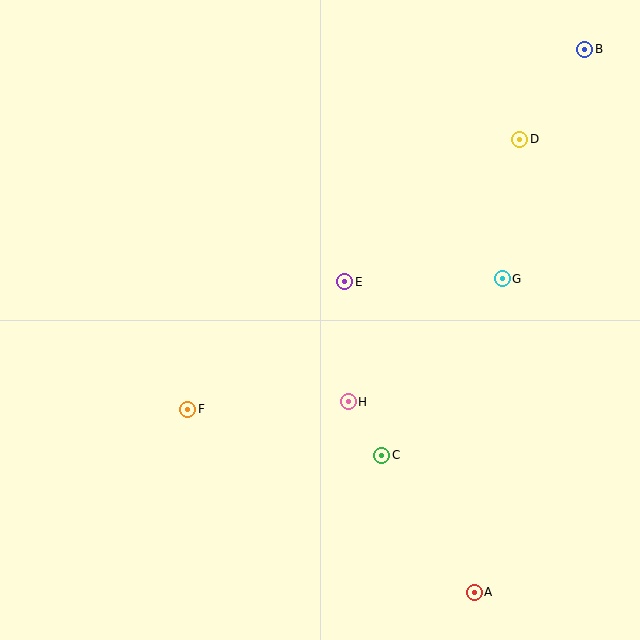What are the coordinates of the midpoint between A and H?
The midpoint between A and H is at (411, 497).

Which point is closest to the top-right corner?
Point B is closest to the top-right corner.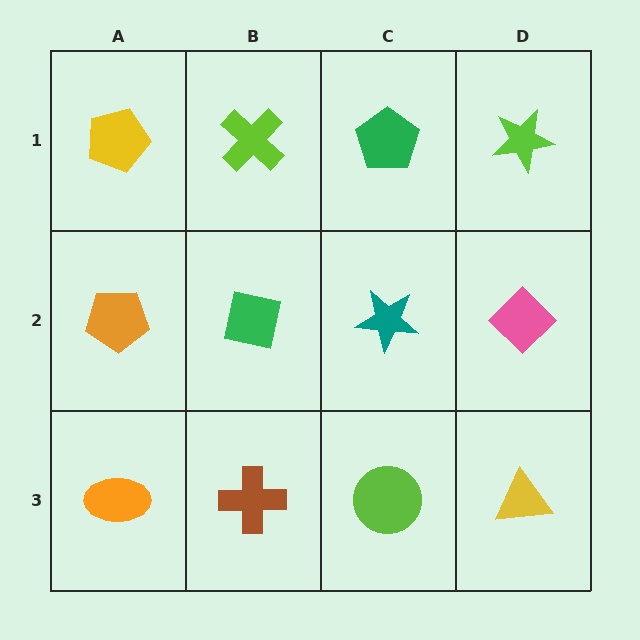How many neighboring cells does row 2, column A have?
3.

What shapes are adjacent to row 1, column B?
A green square (row 2, column B), a yellow pentagon (row 1, column A), a green pentagon (row 1, column C).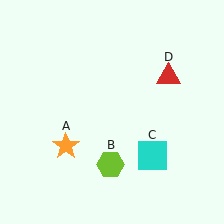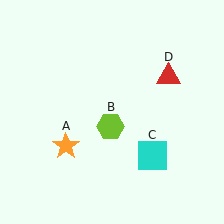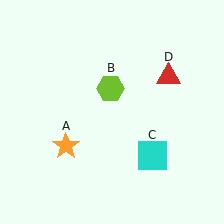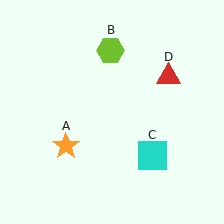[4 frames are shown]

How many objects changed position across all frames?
1 object changed position: lime hexagon (object B).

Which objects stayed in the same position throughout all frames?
Orange star (object A) and cyan square (object C) and red triangle (object D) remained stationary.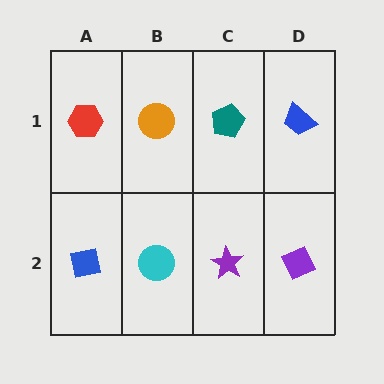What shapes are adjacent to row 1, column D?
A purple diamond (row 2, column D), a teal pentagon (row 1, column C).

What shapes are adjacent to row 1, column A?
A blue square (row 2, column A), an orange circle (row 1, column B).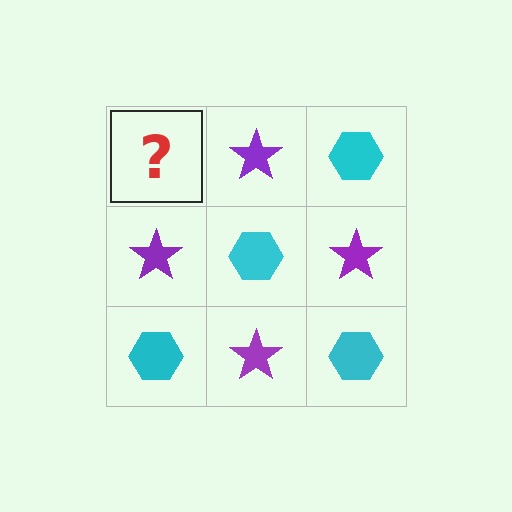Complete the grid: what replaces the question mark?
The question mark should be replaced with a cyan hexagon.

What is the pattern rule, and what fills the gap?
The rule is that it alternates cyan hexagon and purple star in a checkerboard pattern. The gap should be filled with a cyan hexagon.